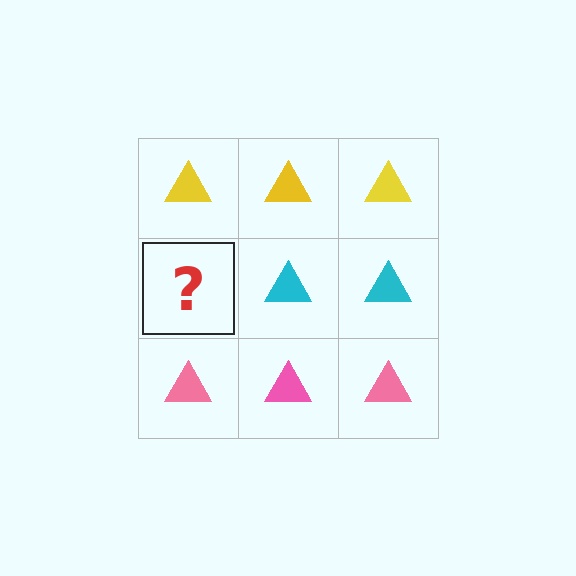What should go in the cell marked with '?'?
The missing cell should contain a cyan triangle.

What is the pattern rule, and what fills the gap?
The rule is that each row has a consistent color. The gap should be filled with a cyan triangle.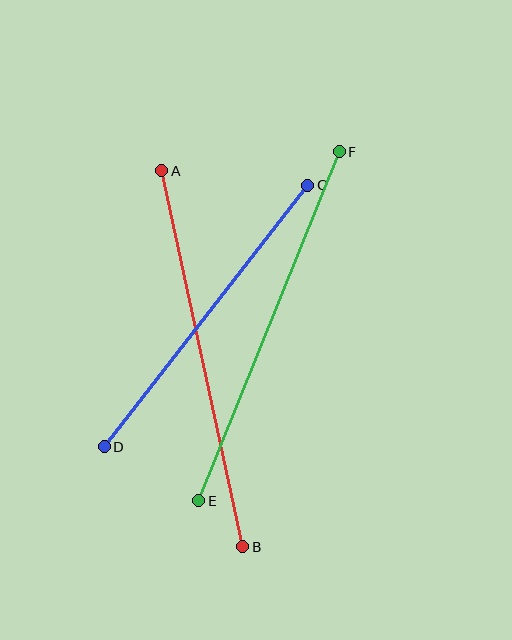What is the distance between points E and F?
The distance is approximately 376 pixels.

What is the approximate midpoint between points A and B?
The midpoint is at approximately (202, 359) pixels.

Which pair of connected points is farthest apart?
Points A and B are farthest apart.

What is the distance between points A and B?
The distance is approximately 385 pixels.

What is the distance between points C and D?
The distance is approximately 332 pixels.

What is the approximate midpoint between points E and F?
The midpoint is at approximately (269, 326) pixels.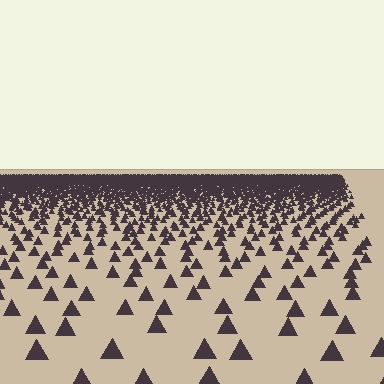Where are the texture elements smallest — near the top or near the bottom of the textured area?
Near the top.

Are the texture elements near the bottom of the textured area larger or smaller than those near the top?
Larger. Near the bottom, elements are closer to the viewer and appear at a bigger on-screen size.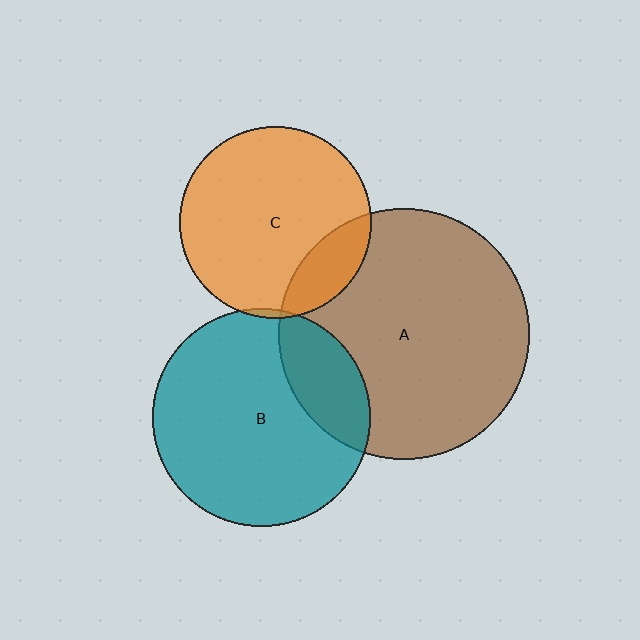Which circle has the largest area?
Circle A (brown).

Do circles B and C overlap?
Yes.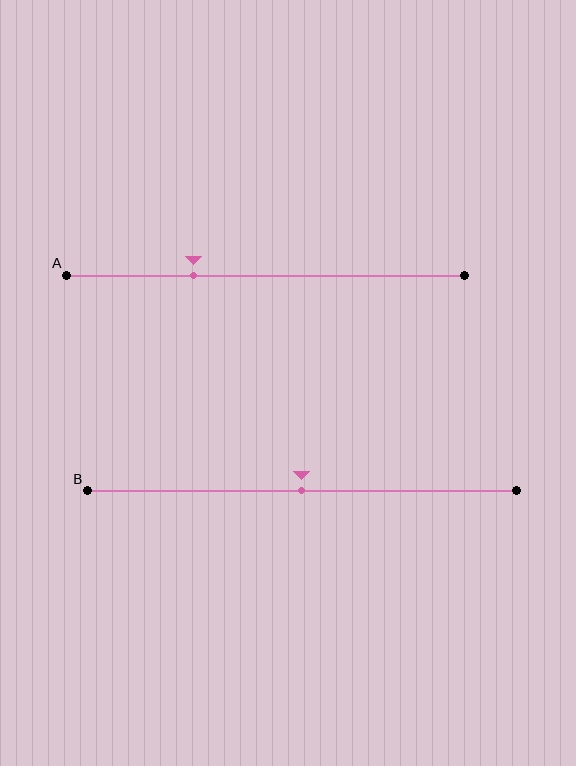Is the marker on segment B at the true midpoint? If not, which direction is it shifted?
Yes, the marker on segment B is at the true midpoint.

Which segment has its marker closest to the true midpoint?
Segment B has its marker closest to the true midpoint.